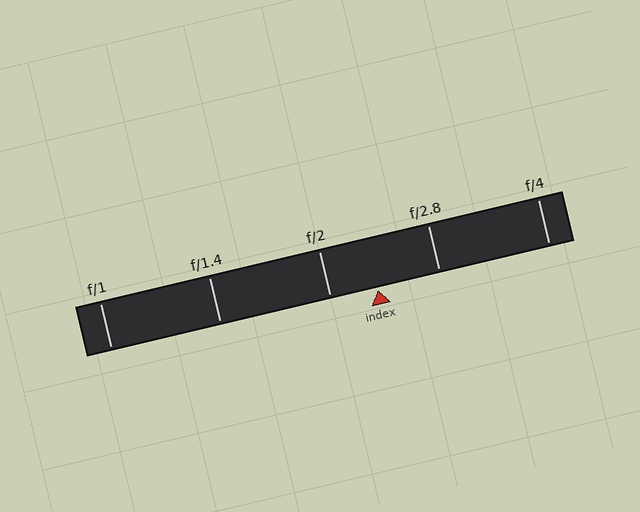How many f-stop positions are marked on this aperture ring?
There are 5 f-stop positions marked.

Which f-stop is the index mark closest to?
The index mark is closest to f/2.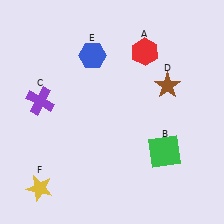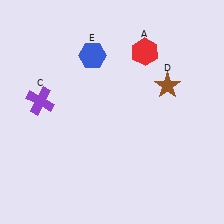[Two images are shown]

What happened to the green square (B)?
The green square (B) was removed in Image 2. It was in the bottom-right area of Image 1.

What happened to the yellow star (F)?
The yellow star (F) was removed in Image 2. It was in the bottom-left area of Image 1.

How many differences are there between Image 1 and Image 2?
There are 2 differences between the two images.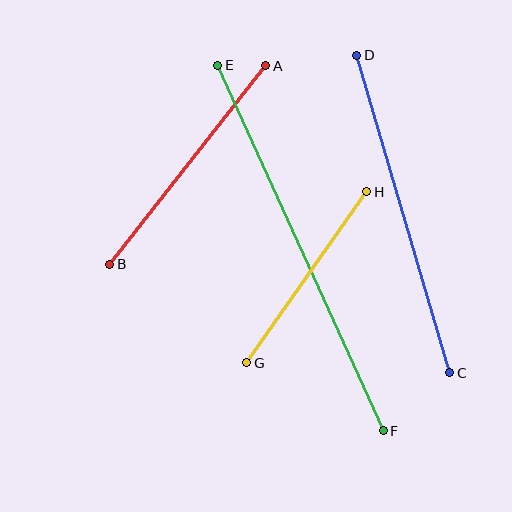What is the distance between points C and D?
The distance is approximately 331 pixels.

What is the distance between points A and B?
The distance is approximately 252 pixels.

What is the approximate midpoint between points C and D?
The midpoint is at approximately (403, 214) pixels.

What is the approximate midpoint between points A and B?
The midpoint is at approximately (188, 165) pixels.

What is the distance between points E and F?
The distance is approximately 401 pixels.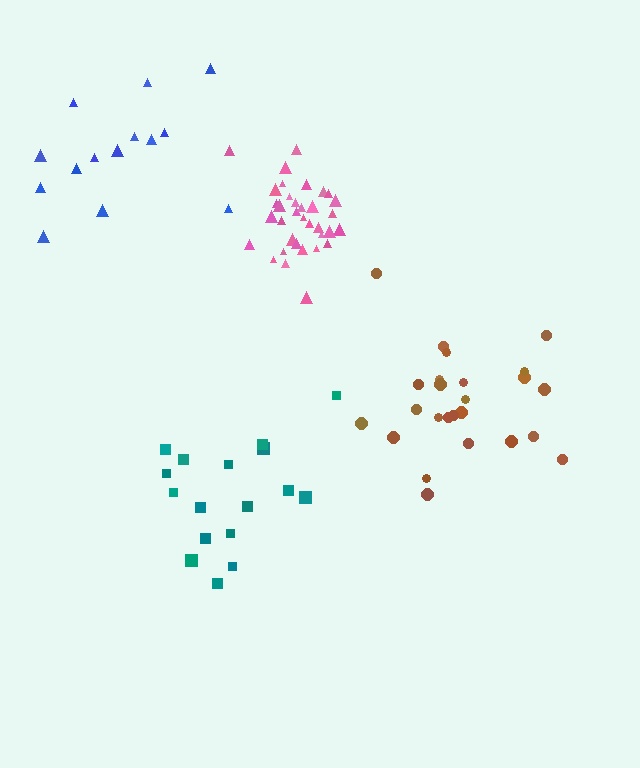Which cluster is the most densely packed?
Pink.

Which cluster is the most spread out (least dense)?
Blue.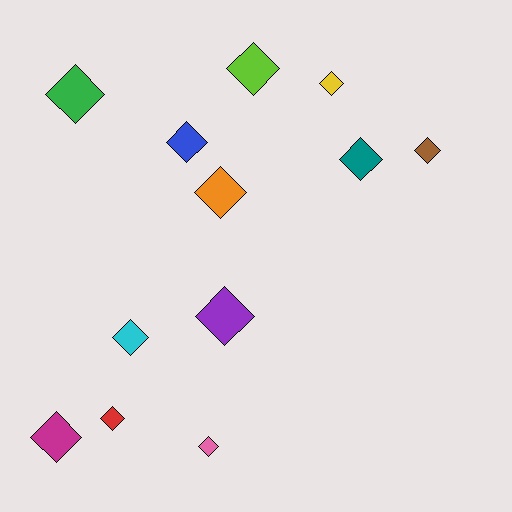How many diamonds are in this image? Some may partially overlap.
There are 12 diamonds.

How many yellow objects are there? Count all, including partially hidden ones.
There is 1 yellow object.